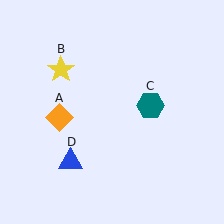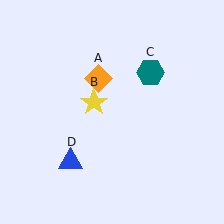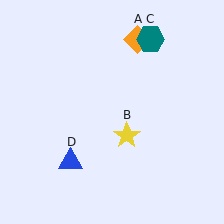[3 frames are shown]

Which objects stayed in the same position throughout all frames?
Blue triangle (object D) remained stationary.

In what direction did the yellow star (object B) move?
The yellow star (object B) moved down and to the right.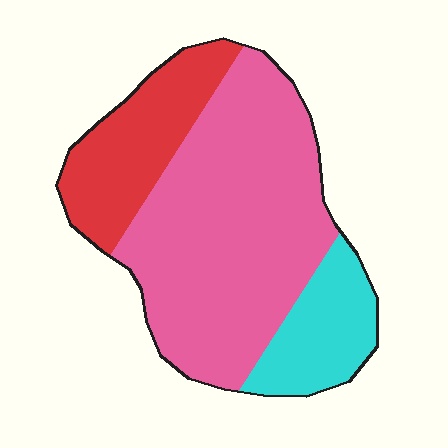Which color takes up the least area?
Cyan, at roughly 15%.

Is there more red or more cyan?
Red.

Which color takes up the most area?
Pink, at roughly 60%.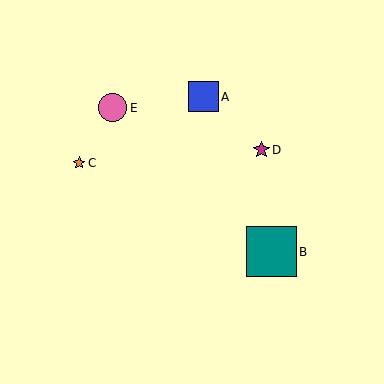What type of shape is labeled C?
Shape C is an orange star.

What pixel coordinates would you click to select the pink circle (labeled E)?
Click at (112, 108) to select the pink circle E.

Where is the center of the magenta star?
The center of the magenta star is at (261, 150).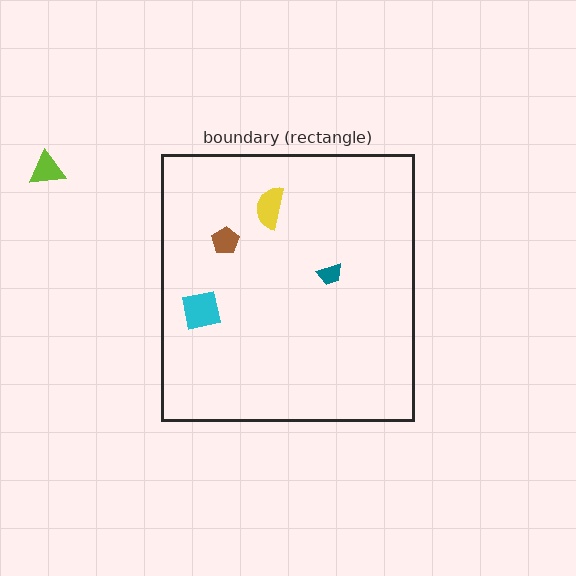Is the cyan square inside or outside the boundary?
Inside.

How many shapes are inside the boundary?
4 inside, 1 outside.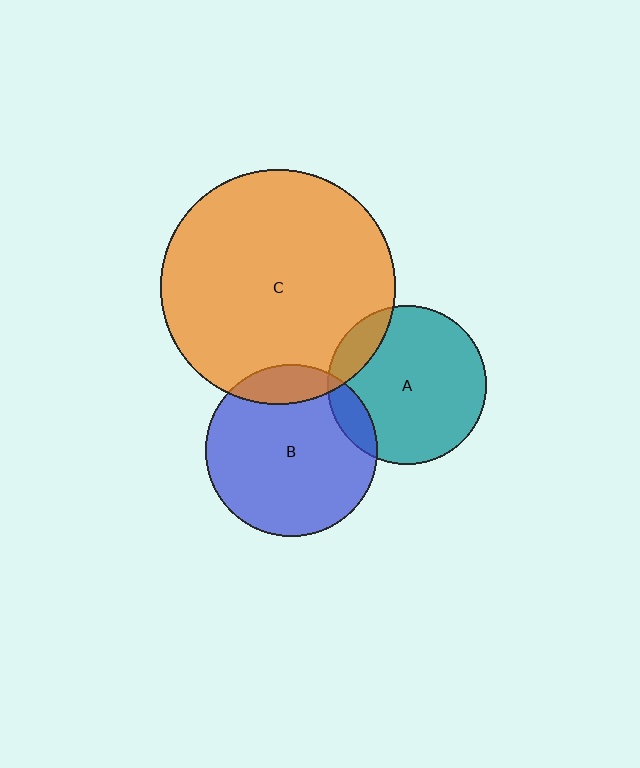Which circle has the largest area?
Circle C (orange).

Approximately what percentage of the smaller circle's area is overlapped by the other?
Approximately 15%.